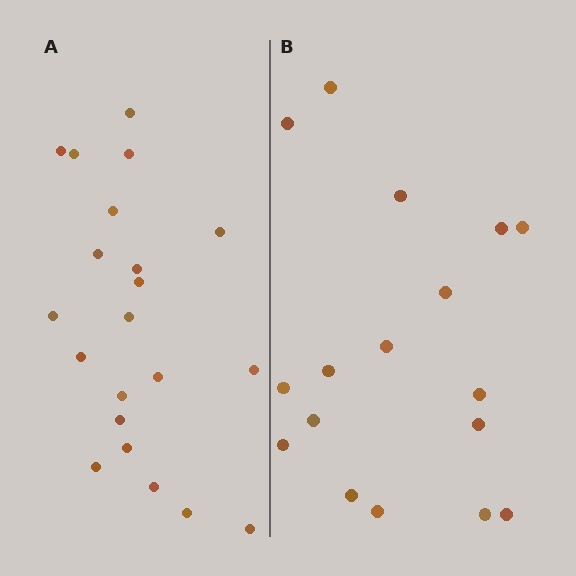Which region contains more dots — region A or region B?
Region A (the left region) has more dots.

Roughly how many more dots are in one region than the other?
Region A has about 4 more dots than region B.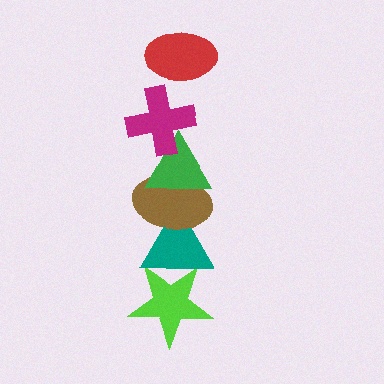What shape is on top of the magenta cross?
The red ellipse is on top of the magenta cross.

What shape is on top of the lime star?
The teal triangle is on top of the lime star.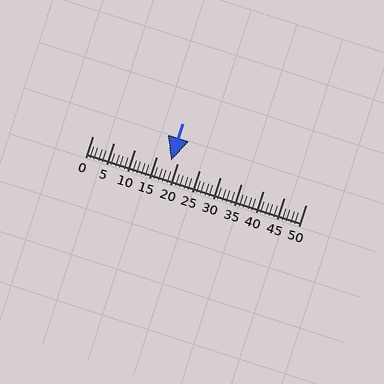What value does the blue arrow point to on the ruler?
The blue arrow points to approximately 18.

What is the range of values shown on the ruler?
The ruler shows values from 0 to 50.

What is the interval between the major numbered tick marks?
The major tick marks are spaced 5 units apart.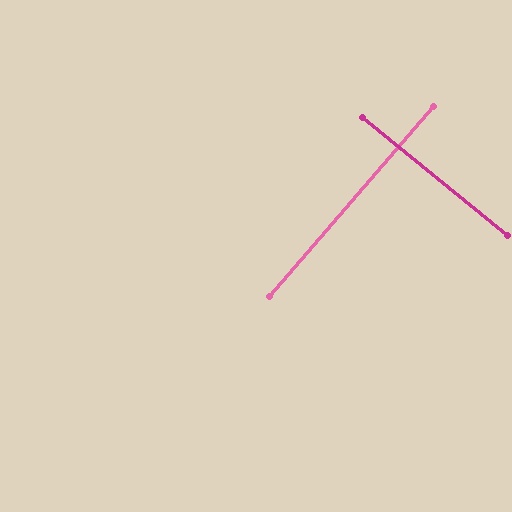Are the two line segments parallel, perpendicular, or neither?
Perpendicular — they meet at approximately 88°.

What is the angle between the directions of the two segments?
Approximately 88 degrees.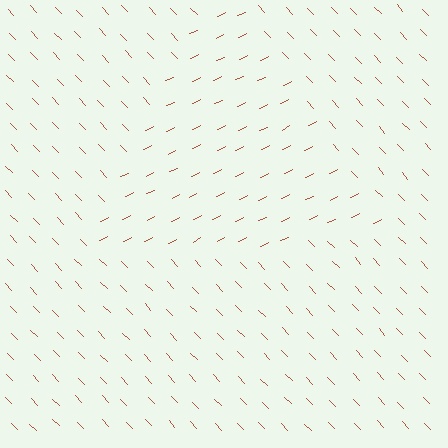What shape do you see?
I see a triangle.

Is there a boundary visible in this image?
Yes, there is a texture boundary formed by a change in line orientation.